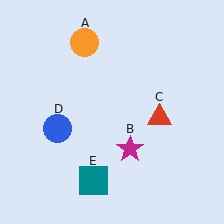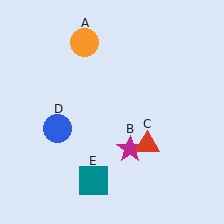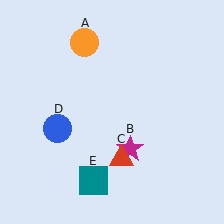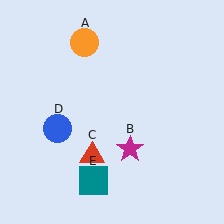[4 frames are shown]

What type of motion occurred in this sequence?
The red triangle (object C) rotated clockwise around the center of the scene.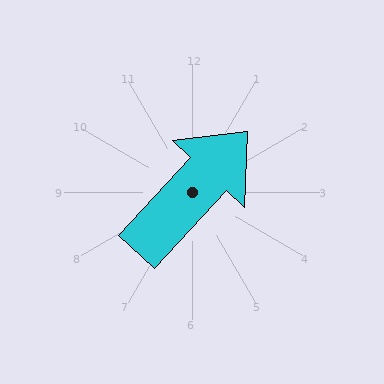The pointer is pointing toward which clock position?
Roughly 1 o'clock.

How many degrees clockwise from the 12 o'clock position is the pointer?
Approximately 43 degrees.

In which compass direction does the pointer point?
Northeast.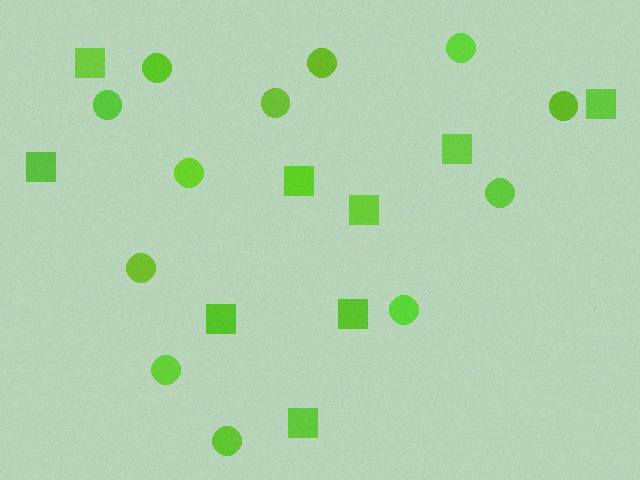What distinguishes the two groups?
There are 2 groups: one group of squares (9) and one group of circles (12).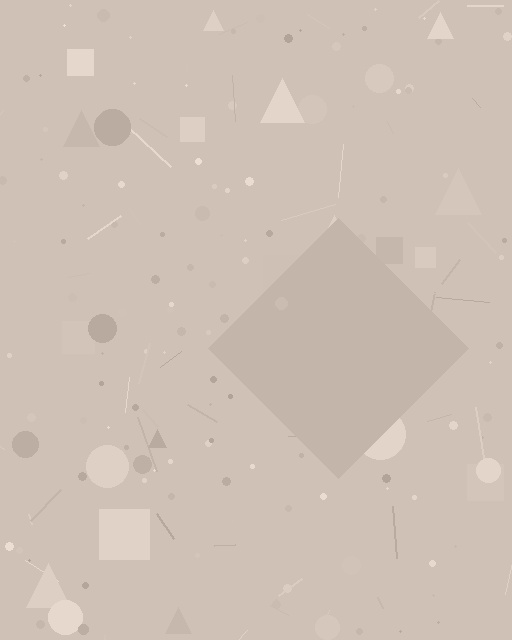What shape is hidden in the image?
A diamond is hidden in the image.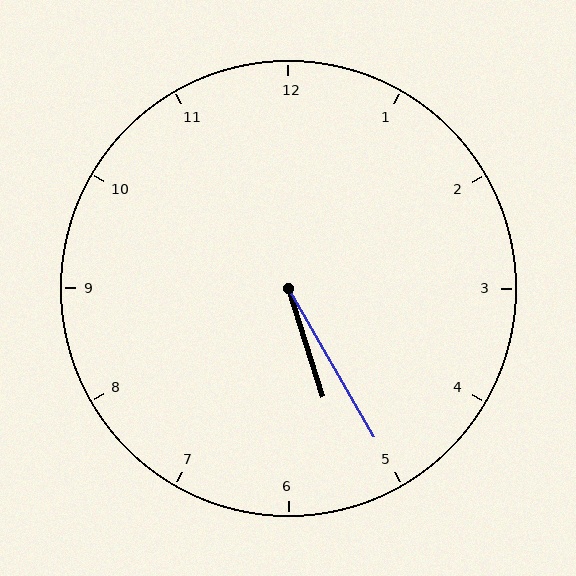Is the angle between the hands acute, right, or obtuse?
It is acute.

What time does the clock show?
5:25.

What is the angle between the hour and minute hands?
Approximately 12 degrees.